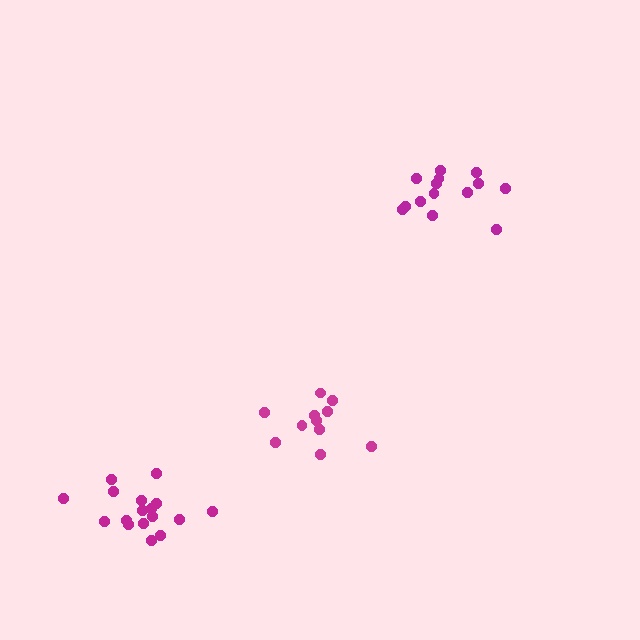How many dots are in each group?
Group 1: 17 dots, Group 2: 14 dots, Group 3: 11 dots (42 total).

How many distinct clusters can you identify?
There are 3 distinct clusters.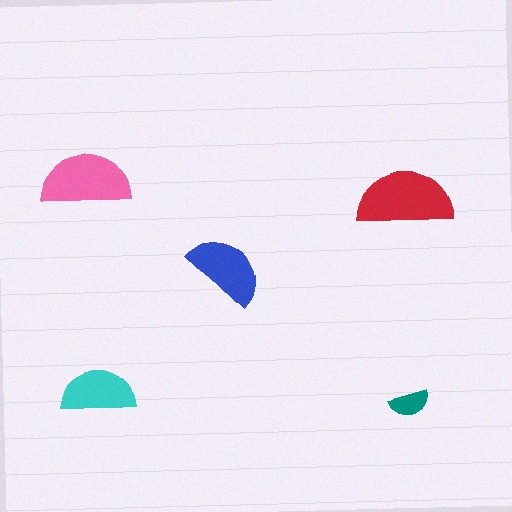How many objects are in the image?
There are 5 objects in the image.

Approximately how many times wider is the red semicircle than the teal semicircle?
About 2.5 times wider.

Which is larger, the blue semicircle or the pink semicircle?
The pink one.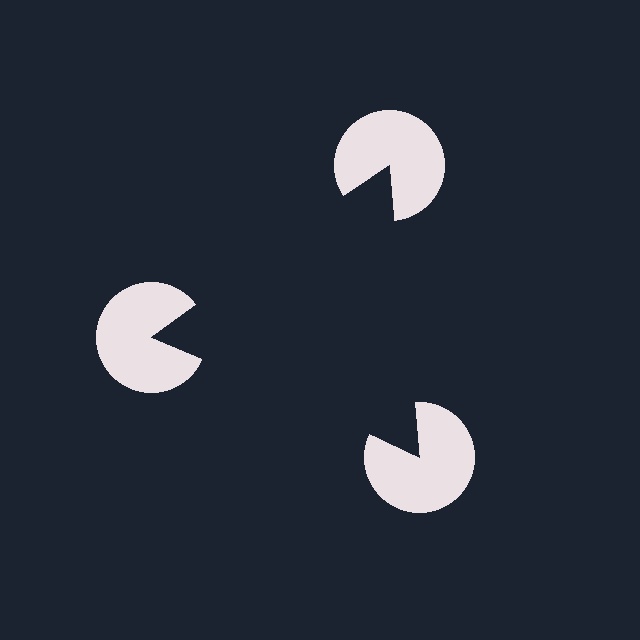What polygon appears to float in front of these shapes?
An illusory triangle — its edges are inferred from the aligned wedge cuts in the pac-man discs, not physically drawn.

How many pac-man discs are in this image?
There are 3 — one at each vertex of the illusory triangle.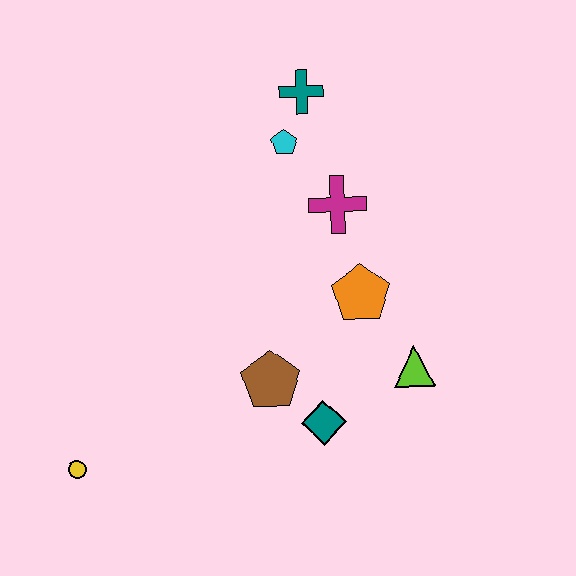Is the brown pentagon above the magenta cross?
No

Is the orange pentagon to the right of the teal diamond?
Yes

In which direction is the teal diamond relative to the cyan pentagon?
The teal diamond is below the cyan pentagon.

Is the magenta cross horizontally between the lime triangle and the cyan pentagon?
Yes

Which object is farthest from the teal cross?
The yellow circle is farthest from the teal cross.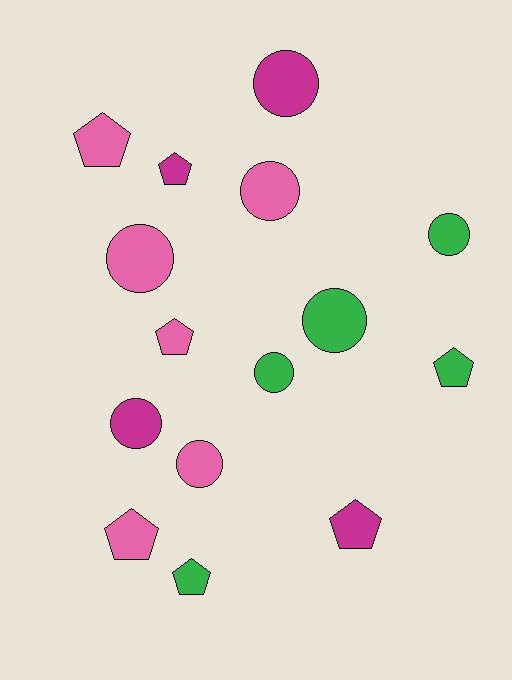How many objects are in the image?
There are 15 objects.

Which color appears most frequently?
Pink, with 6 objects.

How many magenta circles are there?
There are 2 magenta circles.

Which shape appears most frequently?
Circle, with 8 objects.